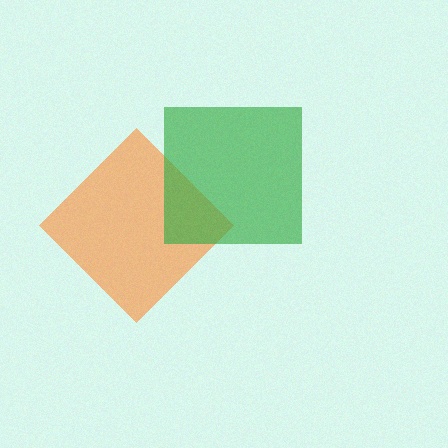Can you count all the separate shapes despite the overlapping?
Yes, there are 2 separate shapes.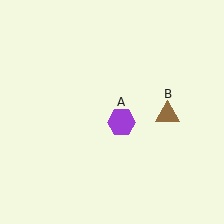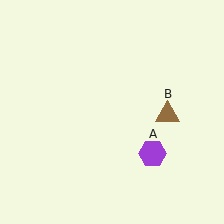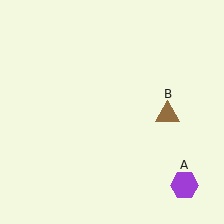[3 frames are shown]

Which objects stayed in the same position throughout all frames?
Brown triangle (object B) remained stationary.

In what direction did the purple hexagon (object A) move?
The purple hexagon (object A) moved down and to the right.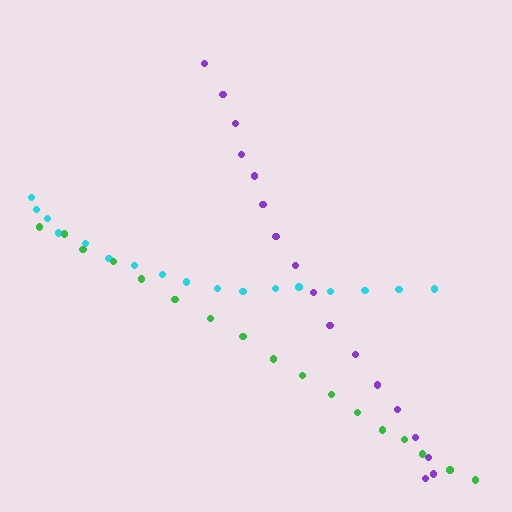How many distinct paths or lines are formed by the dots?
There are 3 distinct paths.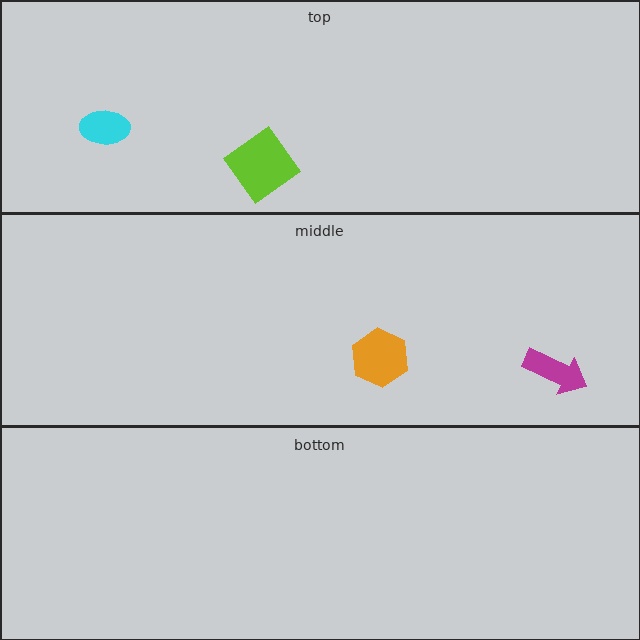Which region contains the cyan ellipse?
The top region.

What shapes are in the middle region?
The orange hexagon, the magenta arrow.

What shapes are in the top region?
The lime diamond, the cyan ellipse.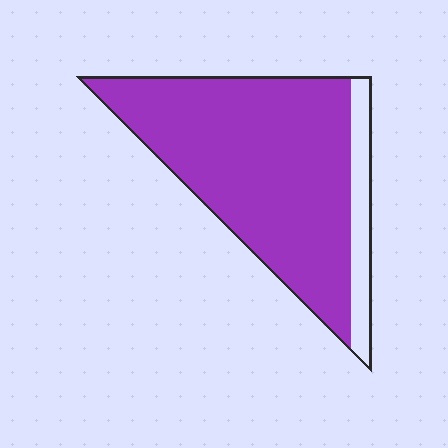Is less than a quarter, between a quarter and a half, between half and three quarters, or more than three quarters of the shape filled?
More than three quarters.